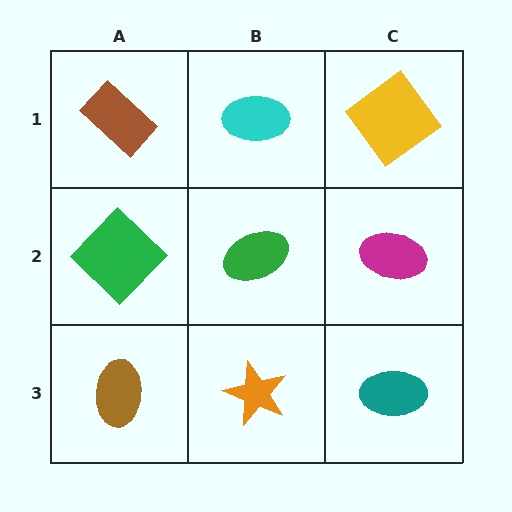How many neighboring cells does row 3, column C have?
2.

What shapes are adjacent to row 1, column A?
A green diamond (row 2, column A), a cyan ellipse (row 1, column B).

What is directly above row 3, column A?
A green diamond.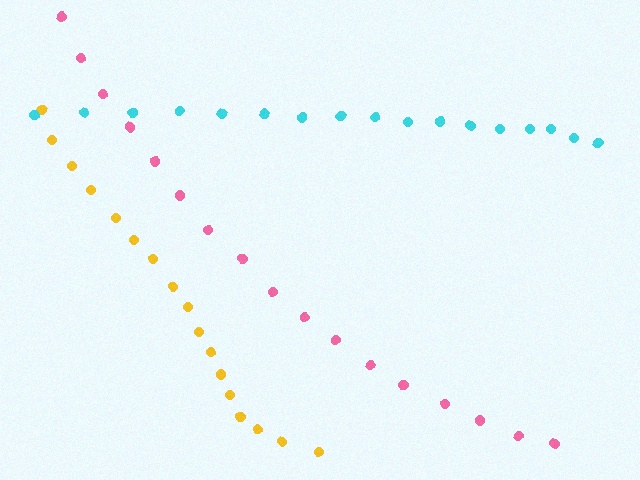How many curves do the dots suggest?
There are 3 distinct paths.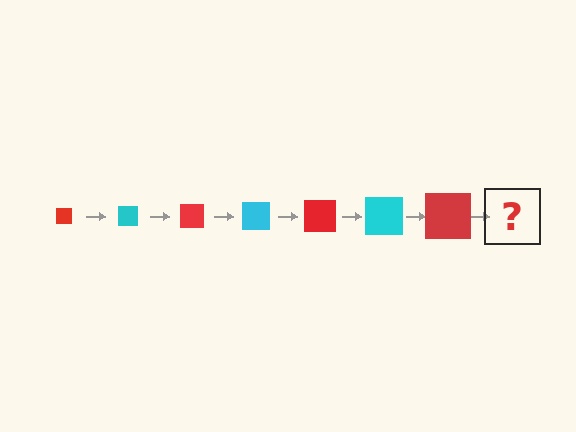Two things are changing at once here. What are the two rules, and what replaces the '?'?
The two rules are that the square grows larger each step and the color cycles through red and cyan. The '?' should be a cyan square, larger than the previous one.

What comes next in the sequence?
The next element should be a cyan square, larger than the previous one.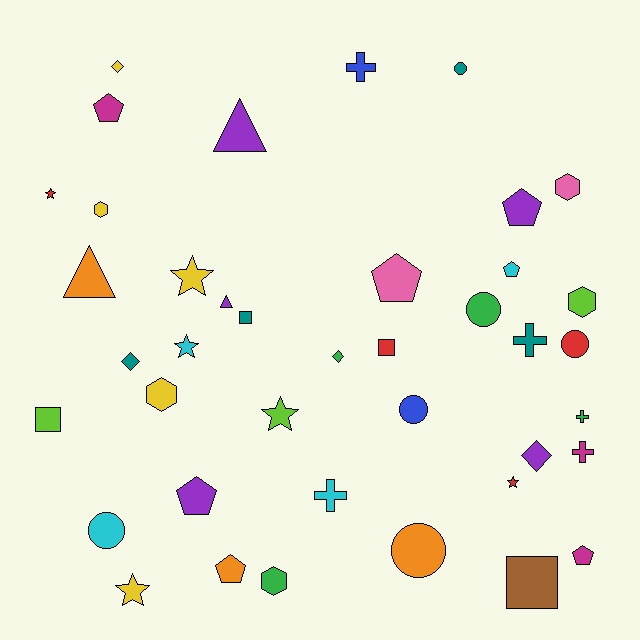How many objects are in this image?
There are 40 objects.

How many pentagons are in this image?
There are 7 pentagons.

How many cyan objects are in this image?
There are 4 cyan objects.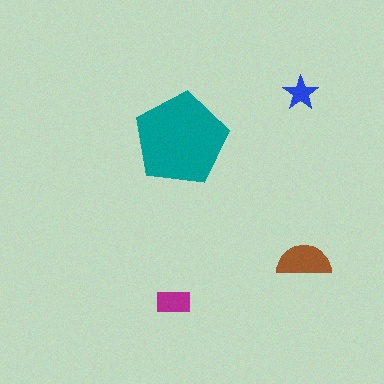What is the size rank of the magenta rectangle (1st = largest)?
3rd.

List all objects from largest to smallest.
The teal pentagon, the brown semicircle, the magenta rectangle, the blue star.